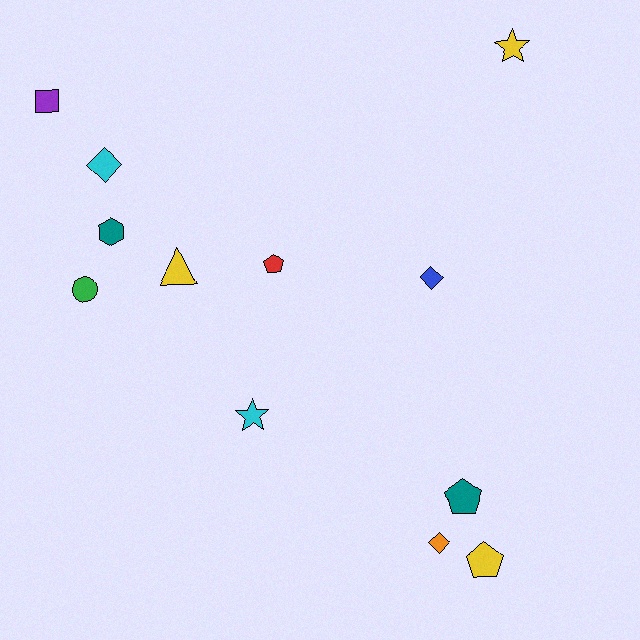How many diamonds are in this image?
There are 3 diamonds.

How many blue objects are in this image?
There is 1 blue object.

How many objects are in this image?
There are 12 objects.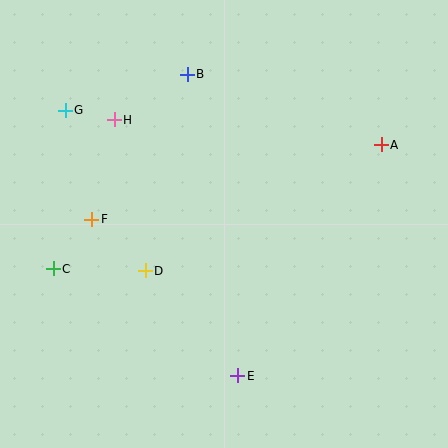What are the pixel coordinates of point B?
Point B is at (187, 74).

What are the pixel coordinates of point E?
Point E is at (238, 376).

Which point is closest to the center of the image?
Point D at (145, 271) is closest to the center.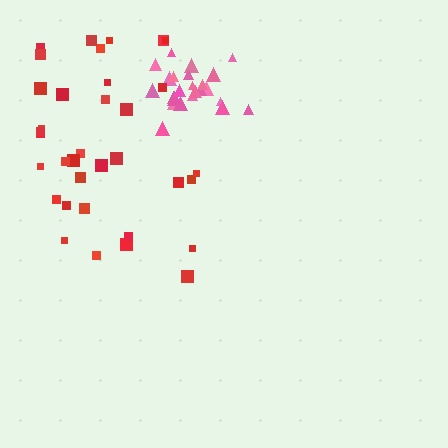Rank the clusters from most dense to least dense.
pink, red.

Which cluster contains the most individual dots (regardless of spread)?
Red (35).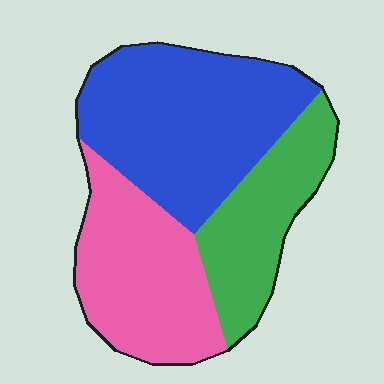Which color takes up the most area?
Blue, at roughly 45%.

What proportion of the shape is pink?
Pink takes up between a sixth and a third of the shape.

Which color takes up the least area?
Green, at roughly 25%.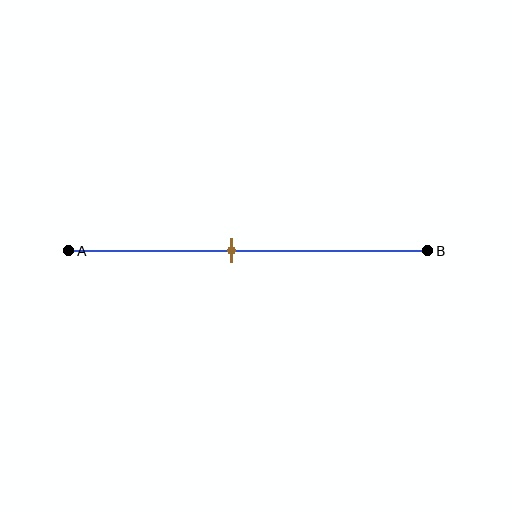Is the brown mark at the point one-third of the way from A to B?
No, the mark is at about 45% from A, not at the 33% one-third point.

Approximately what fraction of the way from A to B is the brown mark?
The brown mark is approximately 45% of the way from A to B.